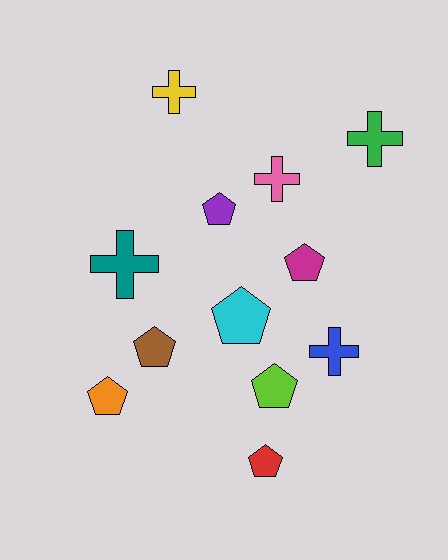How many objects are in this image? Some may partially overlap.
There are 12 objects.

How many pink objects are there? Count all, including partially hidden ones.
There is 1 pink object.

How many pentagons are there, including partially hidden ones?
There are 7 pentagons.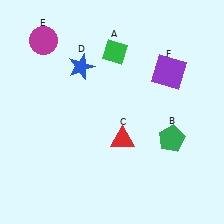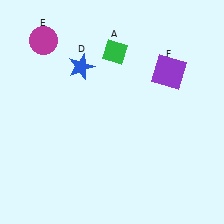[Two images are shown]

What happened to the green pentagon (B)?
The green pentagon (B) was removed in Image 2. It was in the bottom-right area of Image 1.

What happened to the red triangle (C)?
The red triangle (C) was removed in Image 2. It was in the bottom-right area of Image 1.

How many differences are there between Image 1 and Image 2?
There are 2 differences between the two images.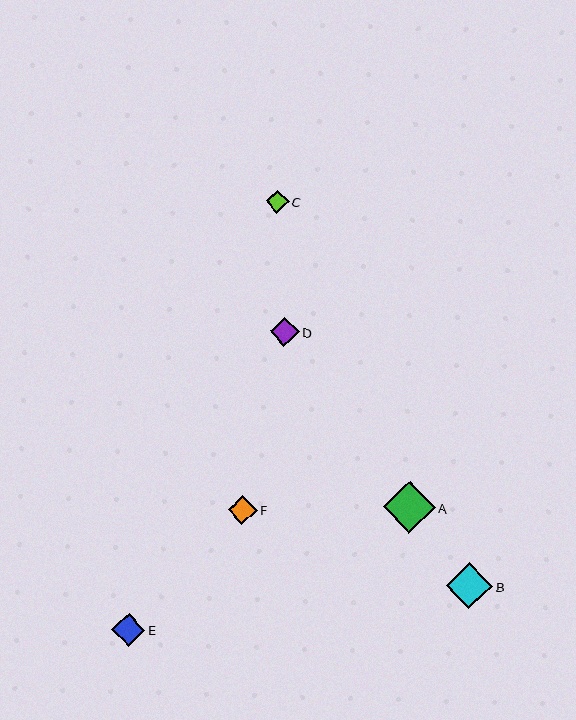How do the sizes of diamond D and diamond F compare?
Diamond D and diamond F are approximately the same size.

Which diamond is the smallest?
Diamond C is the smallest with a size of approximately 23 pixels.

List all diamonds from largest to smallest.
From largest to smallest: A, B, E, D, F, C.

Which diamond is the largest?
Diamond A is the largest with a size of approximately 52 pixels.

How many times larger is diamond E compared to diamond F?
Diamond E is approximately 1.1 times the size of diamond F.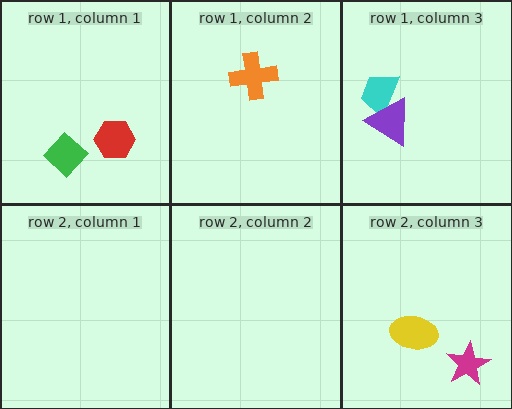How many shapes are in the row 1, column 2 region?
1.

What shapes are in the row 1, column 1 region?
The green diamond, the red hexagon.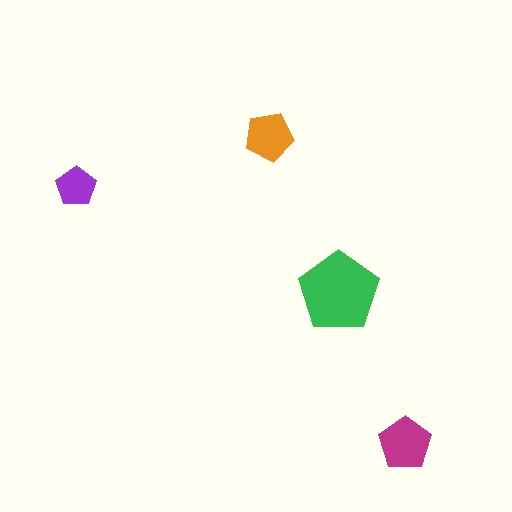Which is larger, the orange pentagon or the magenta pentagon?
The magenta one.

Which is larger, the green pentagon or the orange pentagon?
The green one.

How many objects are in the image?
There are 4 objects in the image.